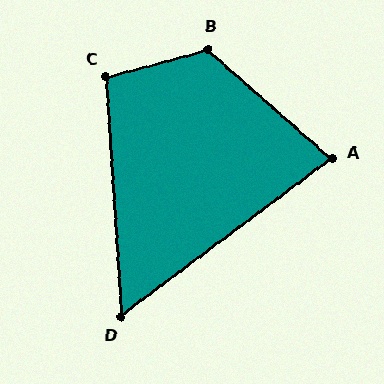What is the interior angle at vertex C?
Approximately 102 degrees (obtuse).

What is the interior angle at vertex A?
Approximately 78 degrees (acute).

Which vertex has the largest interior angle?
B, at approximately 123 degrees.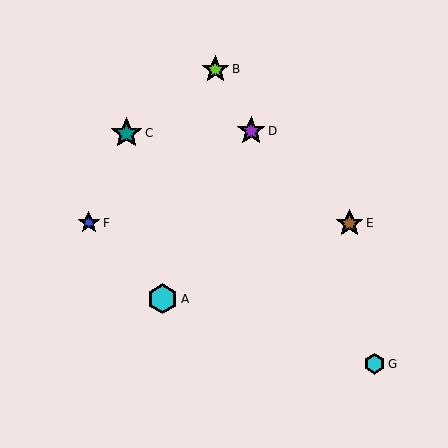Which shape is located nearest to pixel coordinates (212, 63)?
The lime star (labeled B) at (215, 69) is nearest to that location.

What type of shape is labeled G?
Shape G is a cyan hexagon.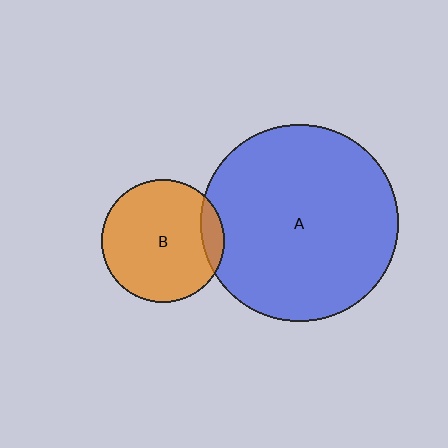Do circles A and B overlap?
Yes.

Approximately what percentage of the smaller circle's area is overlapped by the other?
Approximately 10%.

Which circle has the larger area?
Circle A (blue).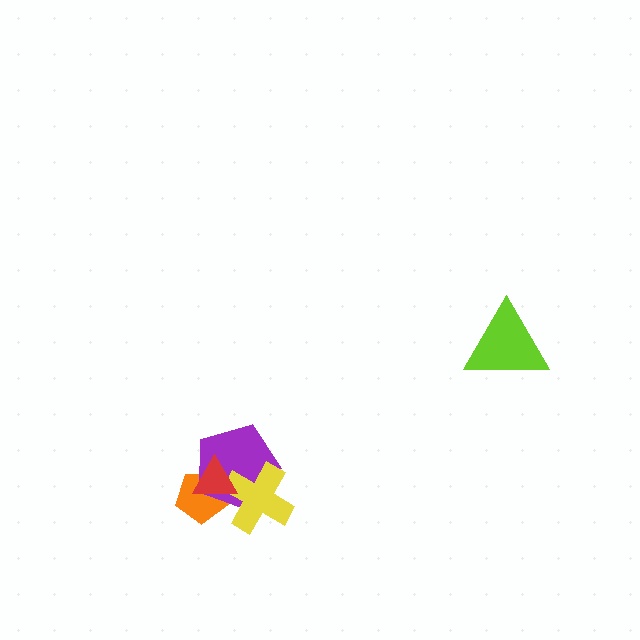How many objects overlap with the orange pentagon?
3 objects overlap with the orange pentagon.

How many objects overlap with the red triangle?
3 objects overlap with the red triangle.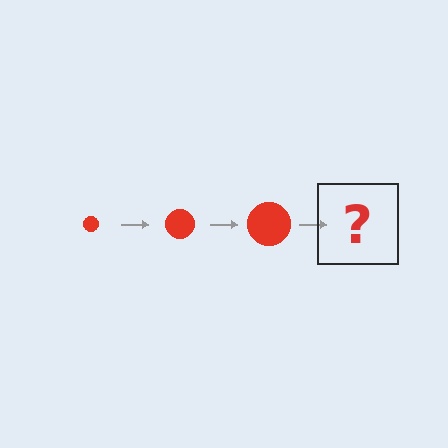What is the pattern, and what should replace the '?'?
The pattern is that the circle gets progressively larger each step. The '?' should be a red circle, larger than the previous one.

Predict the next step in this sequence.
The next step is a red circle, larger than the previous one.